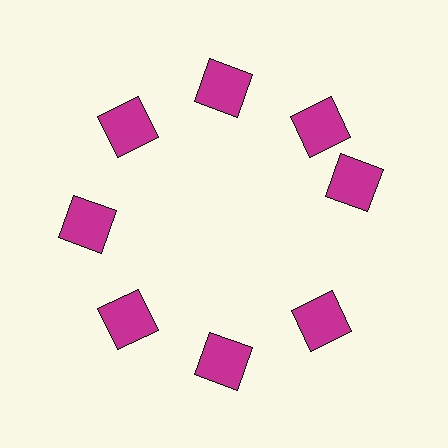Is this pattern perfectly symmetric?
No. The 8 magenta squares are arranged in a ring, but one element near the 3 o'clock position is rotated out of alignment along the ring, breaking the 8-fold rotational symmetry.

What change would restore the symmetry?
The symmetry would be restored by rotating it back into even spacing with its neighbors so that all 8 squares sit at equal angles and equal distance from the center.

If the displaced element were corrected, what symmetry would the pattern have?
It would have 8-fold rotational symmetry — the pattern would map onto itself every 45 degrees.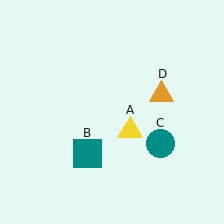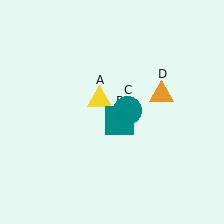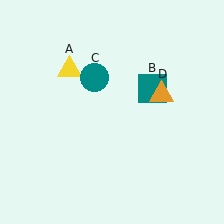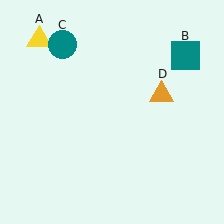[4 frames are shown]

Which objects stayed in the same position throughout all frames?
Orange triangle (object D) remained stationary.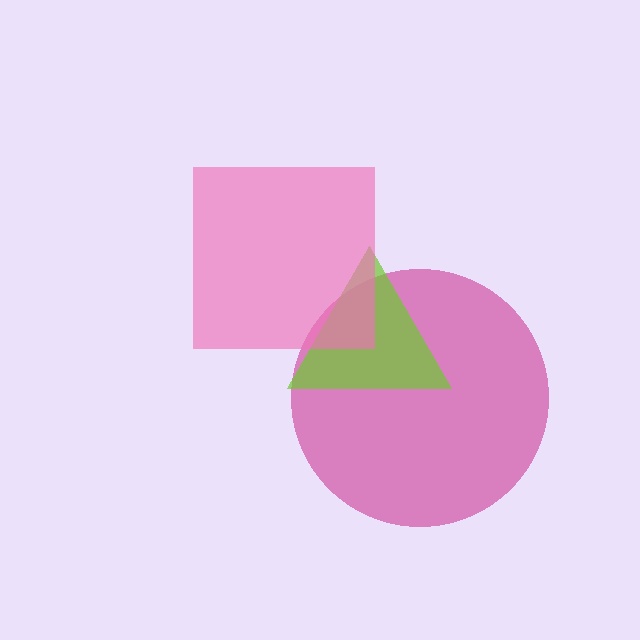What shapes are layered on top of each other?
The layered shapes are: a magenta circle, a lime triangle, a pink square.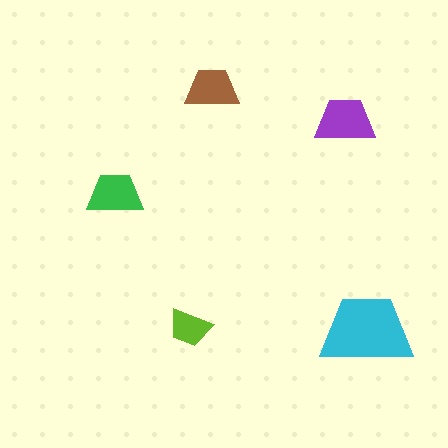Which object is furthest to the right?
The cyan trapezoid is rightmost.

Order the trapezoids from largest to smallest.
the cyan one, the purple one, the green one, the brown one, the lime one.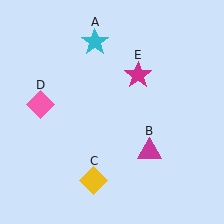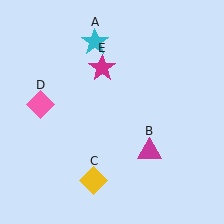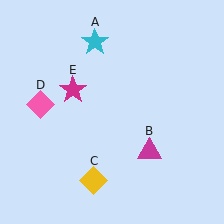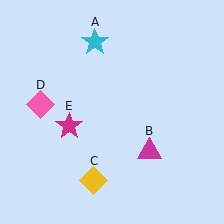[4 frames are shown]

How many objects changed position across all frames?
1 object changed position: magenta star (object E).